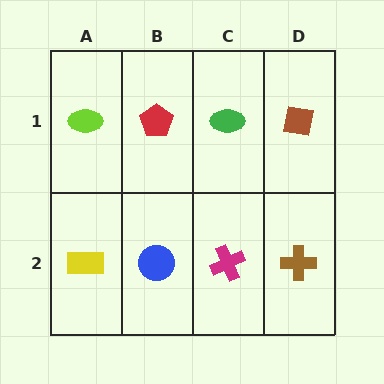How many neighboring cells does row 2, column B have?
3.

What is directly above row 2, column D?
A brown square.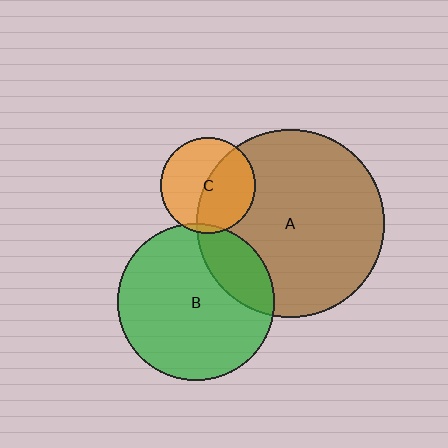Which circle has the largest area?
Circle A (brown).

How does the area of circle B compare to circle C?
Approximately 2.7 times.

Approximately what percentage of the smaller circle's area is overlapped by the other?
Approximately 20%.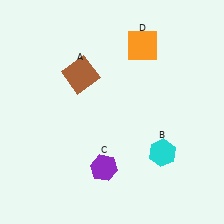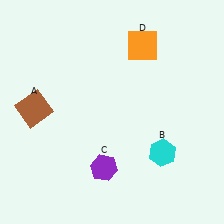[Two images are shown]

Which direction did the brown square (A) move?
The brown square (A) moved left.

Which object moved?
The brown square (A) moved left.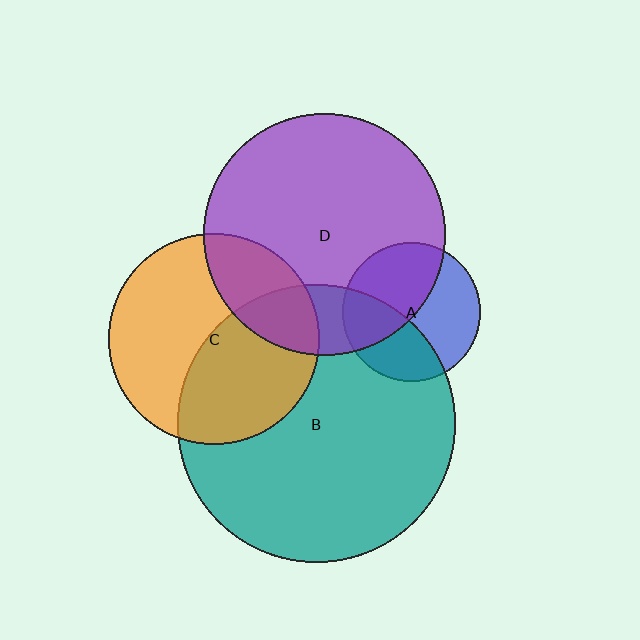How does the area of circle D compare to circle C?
Approximately 1.3 times.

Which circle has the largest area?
Circle B (teal).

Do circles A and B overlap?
Yes.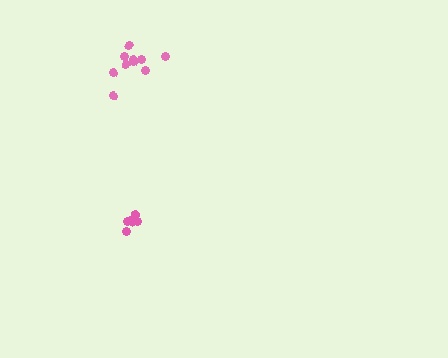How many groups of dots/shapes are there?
There are 2 groups.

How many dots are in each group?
Group 1: 6 dots, Group 2: 10 dots (16 total).